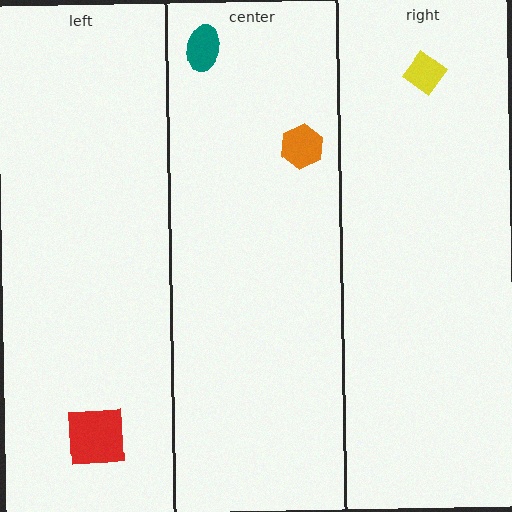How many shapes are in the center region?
2.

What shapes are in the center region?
The teal ellipse, the orange hexagon.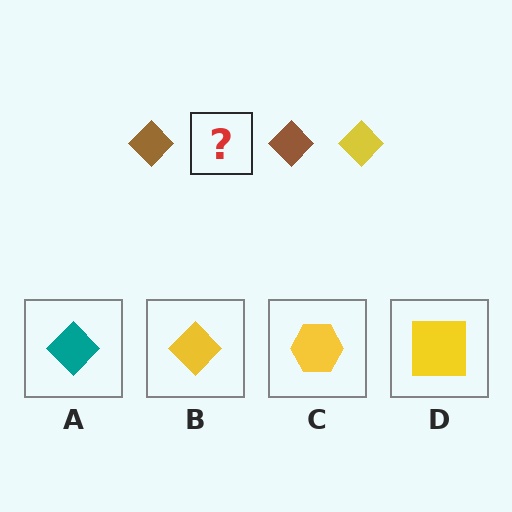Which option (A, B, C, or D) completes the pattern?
B.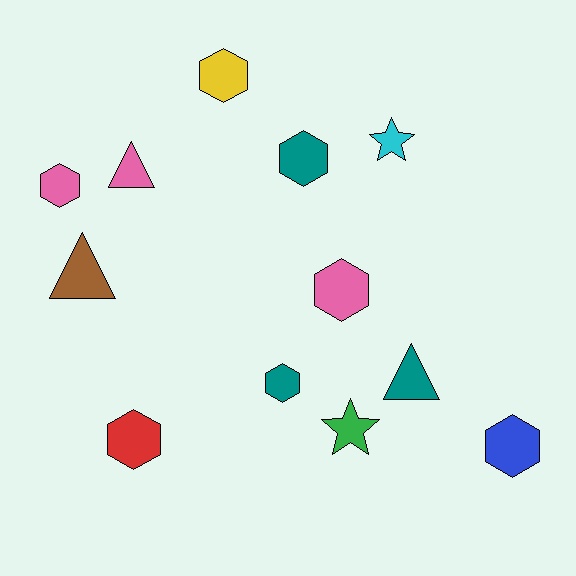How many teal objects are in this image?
There are 3 teal objects.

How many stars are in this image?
There are 2 stars.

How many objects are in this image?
There are 12 objects.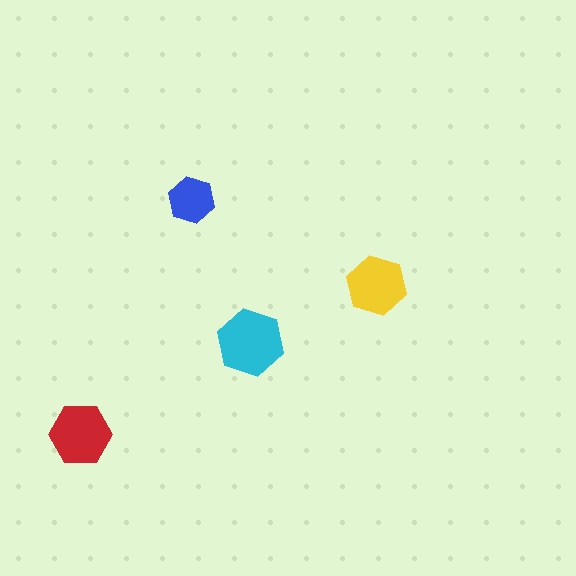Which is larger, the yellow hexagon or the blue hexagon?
The yellow one.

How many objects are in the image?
There are 4 objects in the image.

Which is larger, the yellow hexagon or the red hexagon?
The red one.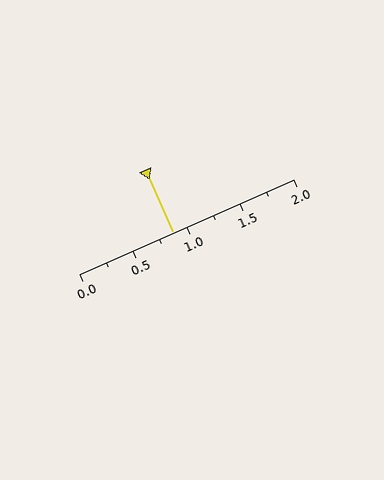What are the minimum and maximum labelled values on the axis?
The axis runs from 0.0 to 2.0.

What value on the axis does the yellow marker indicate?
The marker indicates approximately 0.88.